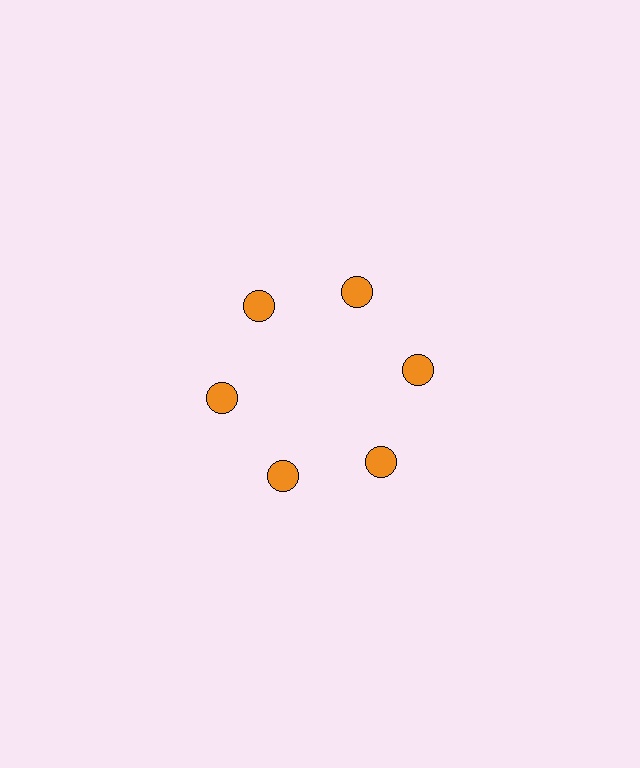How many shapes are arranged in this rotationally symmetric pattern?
There are 6 shapes, arranged in 6 groups of 1.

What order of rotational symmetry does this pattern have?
This pattern has 6-fold rotational symmetry.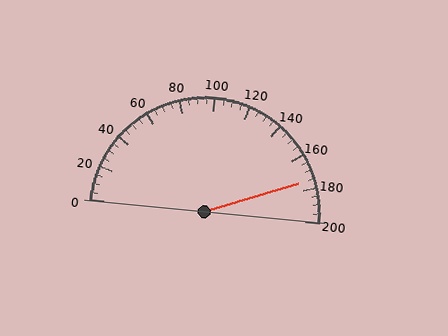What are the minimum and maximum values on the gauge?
The gauge ranges from 0 to 200.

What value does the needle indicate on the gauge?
The needle indicates approximately 175.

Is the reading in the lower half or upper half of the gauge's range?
The reading is in the upper half of the range (0 to 200).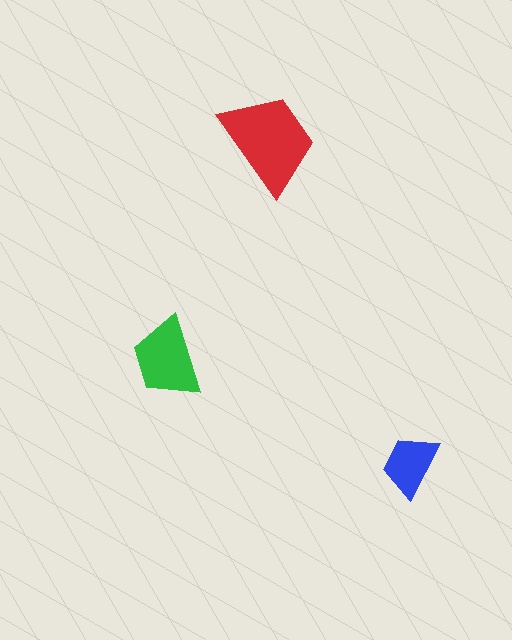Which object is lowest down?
The blue trapezoid is bottommost.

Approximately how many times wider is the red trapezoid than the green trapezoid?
About 1.5 times wider.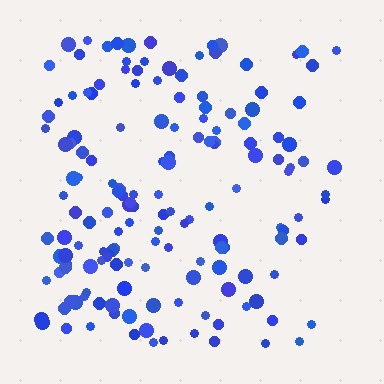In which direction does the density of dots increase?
From right to left, with the left side densest.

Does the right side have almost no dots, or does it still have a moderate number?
Still a moderate number, just noticeably fewer than the left.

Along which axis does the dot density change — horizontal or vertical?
Horizontal.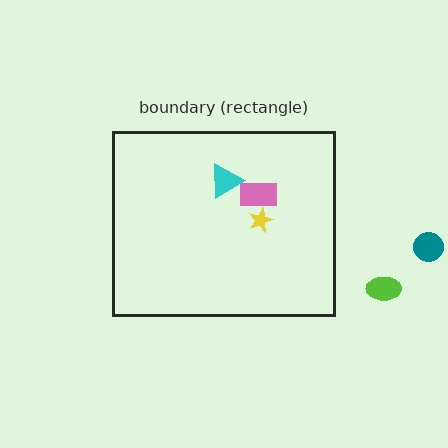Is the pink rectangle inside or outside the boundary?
Inside.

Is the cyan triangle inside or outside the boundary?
Inside.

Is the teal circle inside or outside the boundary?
Outside.